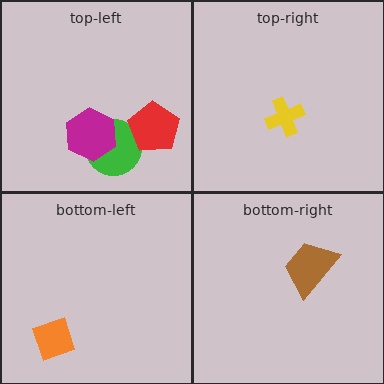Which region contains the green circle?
The top-left region.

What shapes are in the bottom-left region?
The orange diamond.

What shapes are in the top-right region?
The yellow cross.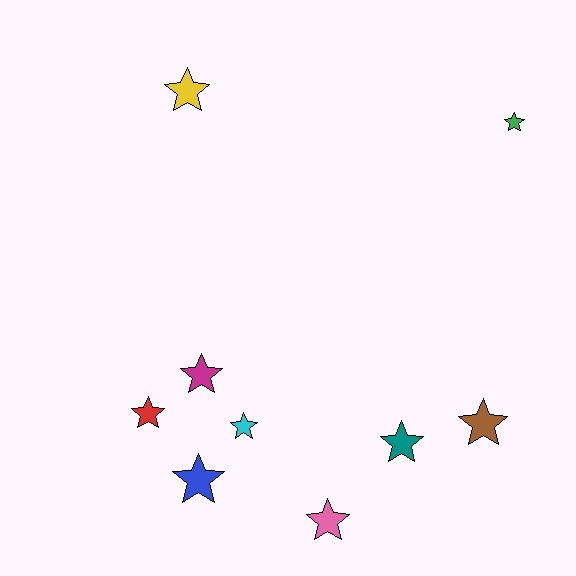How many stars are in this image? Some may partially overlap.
There are 9 stars.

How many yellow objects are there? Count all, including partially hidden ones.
There is 1 yellow object.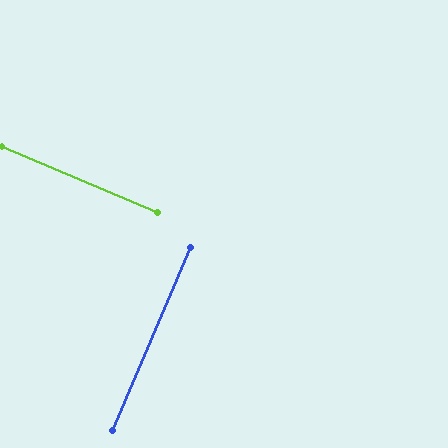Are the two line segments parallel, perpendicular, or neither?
Perpendicular — they meet at approximately 90°.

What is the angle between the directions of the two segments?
Approximately 90 degrees.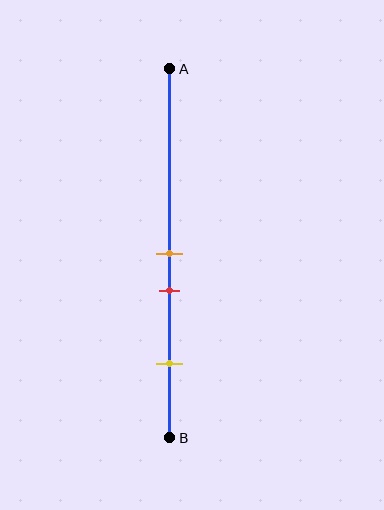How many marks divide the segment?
There are 3 marks dividing the segment.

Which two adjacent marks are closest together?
The orange and red marks are the closest adjacent pair.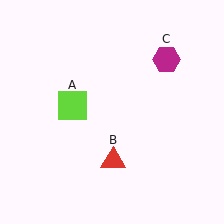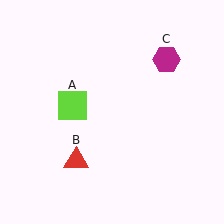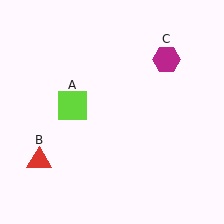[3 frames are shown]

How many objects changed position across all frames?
1 object changed position: red triangle (object B).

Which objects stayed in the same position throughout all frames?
Lime square (object A) and magenta hexagon (object C) remained stationary.